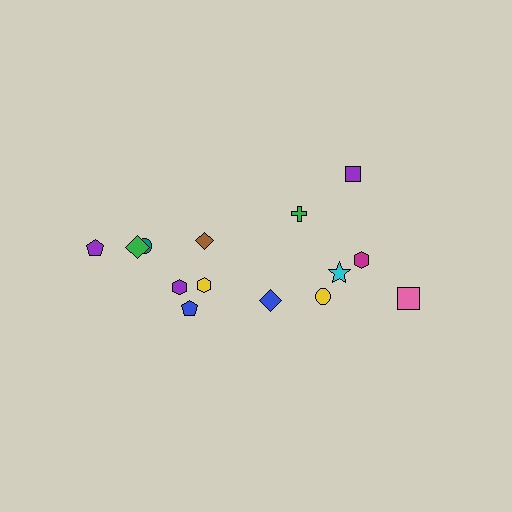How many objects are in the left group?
There are 8 objects.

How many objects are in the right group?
There are 6 objects.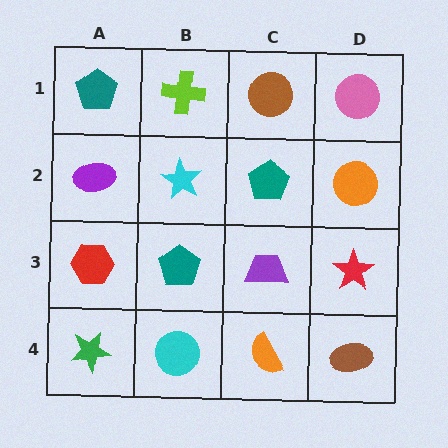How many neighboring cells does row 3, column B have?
4.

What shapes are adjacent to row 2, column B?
A lime cross (row 1, column B), a teal pentagon (row 3, column B), a purple ellipse (row 2, column A), a teal pentagon (row 2, column C).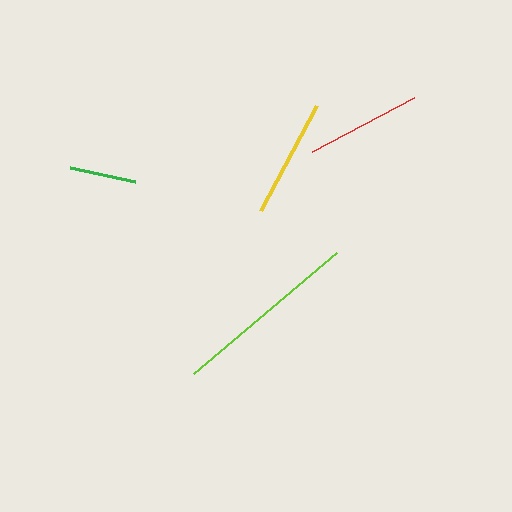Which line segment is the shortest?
The green line is the shortest at approximately 66 pixels.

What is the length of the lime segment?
The lime segment is approximately 187 pixels long.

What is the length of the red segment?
The red segment is approximately 116 pixels long.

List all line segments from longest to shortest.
From longest to shortest: lime, yellow, red, green.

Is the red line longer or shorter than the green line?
The red line is longer than the green line.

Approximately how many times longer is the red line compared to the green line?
The red line is approximately 1.7 times the length of the green line.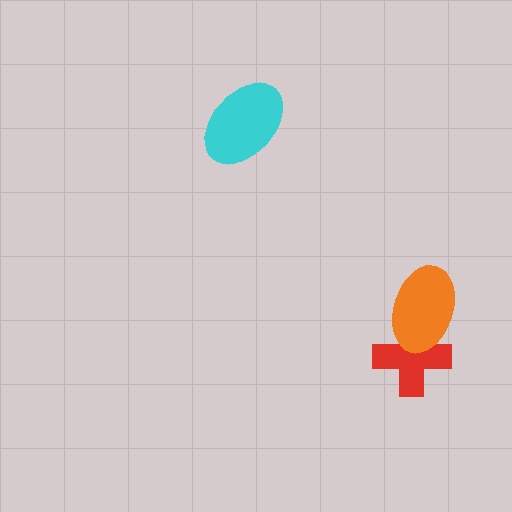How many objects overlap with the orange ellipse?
1 object overlaps with the orange ellipse.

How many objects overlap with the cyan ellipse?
0 objects overlap with the cyan ellipse.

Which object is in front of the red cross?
The orange ellipse is in front of the red cross.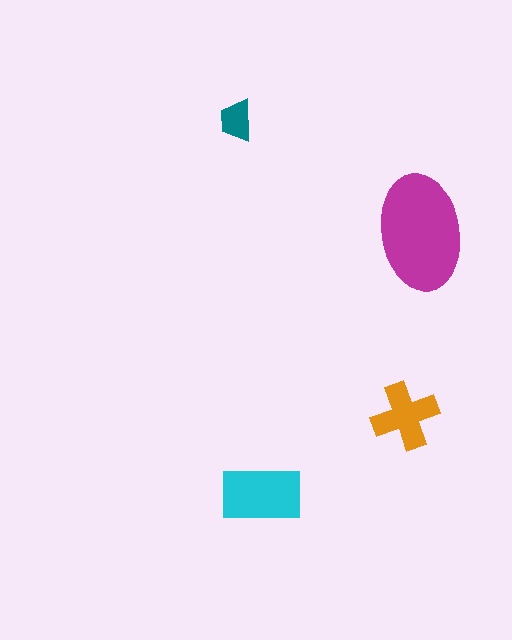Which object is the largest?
The magenta ellipse.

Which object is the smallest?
The teal trapezoid.